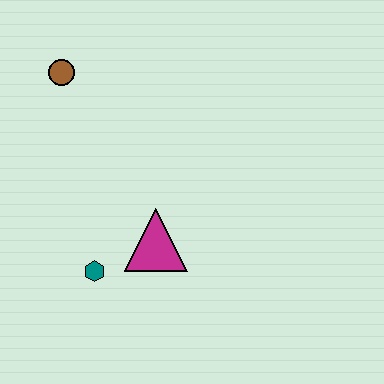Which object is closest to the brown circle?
The magenta triangle is closest to the brown circle.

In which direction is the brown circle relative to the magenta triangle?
The brown circle is above the magenta triangle.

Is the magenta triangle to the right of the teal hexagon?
Yes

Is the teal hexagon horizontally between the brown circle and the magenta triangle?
Yes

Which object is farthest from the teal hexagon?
The brown circle is farthest from the teal hexagon.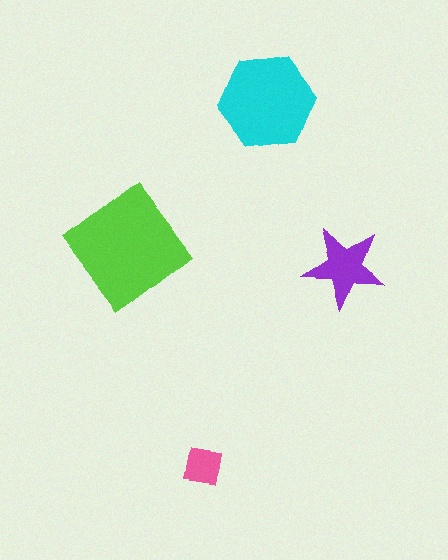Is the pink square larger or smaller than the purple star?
Smaller.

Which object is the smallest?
The pink square.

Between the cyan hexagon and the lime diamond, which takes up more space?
The lime diamond.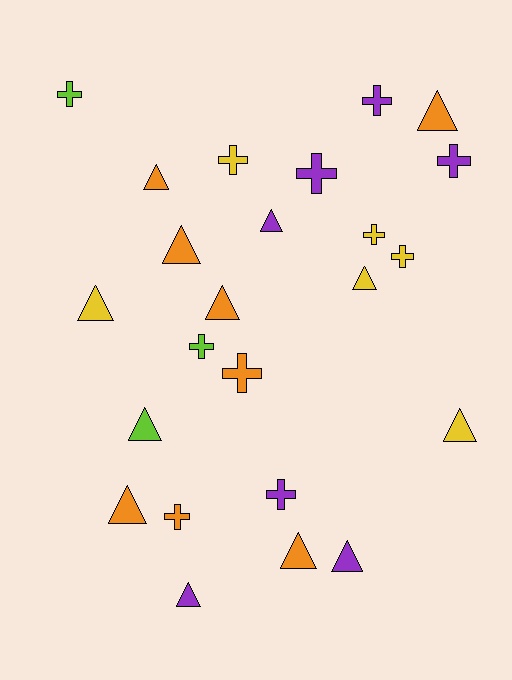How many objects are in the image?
There are 24 objects.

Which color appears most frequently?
Orange, with 8 objects.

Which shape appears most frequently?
Triangle, with 13 objects.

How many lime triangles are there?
There is 1 lime triangle.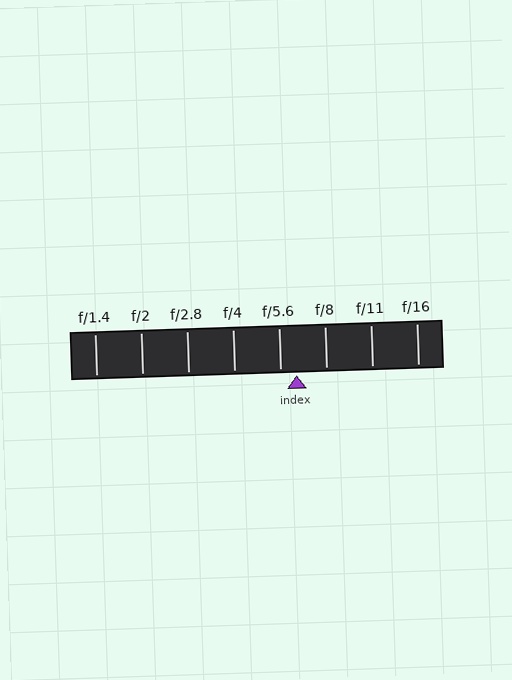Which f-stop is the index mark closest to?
The index mark is closest to f/5.6.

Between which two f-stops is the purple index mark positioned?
The index mark is between f/5.6 and f/8.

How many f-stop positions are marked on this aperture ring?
There are 8 f-stop positions marked.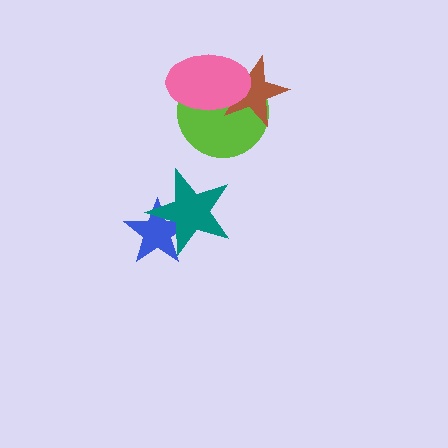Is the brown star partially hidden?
Yes, it is partially covered by another shape.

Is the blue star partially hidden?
Yes, it is partially covered by another shape.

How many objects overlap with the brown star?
2 objects overlap with the brown star.